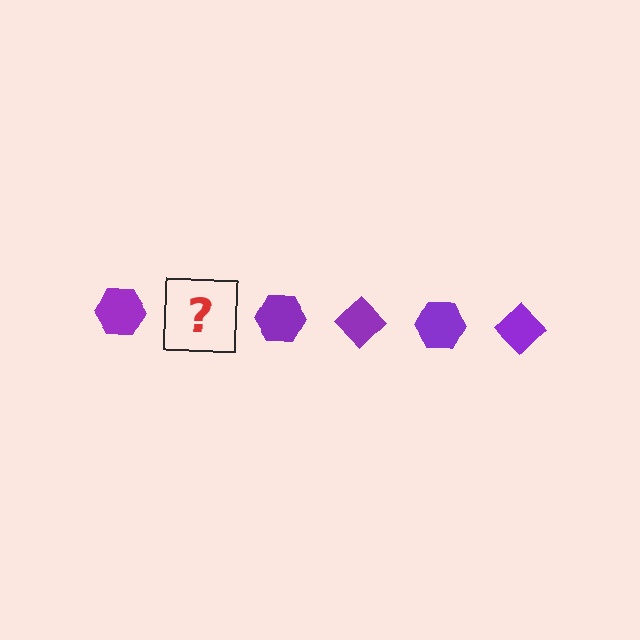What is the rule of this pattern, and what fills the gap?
The rule is that the pattern cycles through hexagon, diamond shapes in purple. The gap should be filled with a purple diamond.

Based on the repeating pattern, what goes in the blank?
The blank should be a purple diamond.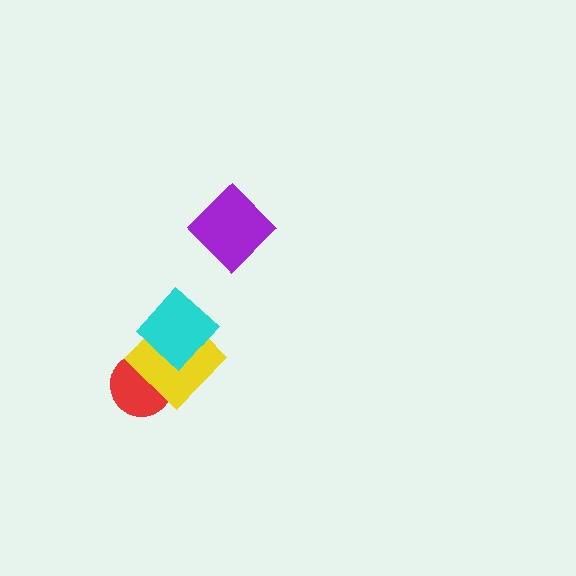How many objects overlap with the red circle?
1 object overlaps with the red circle.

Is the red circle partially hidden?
Yes, it is partially covered by another shape.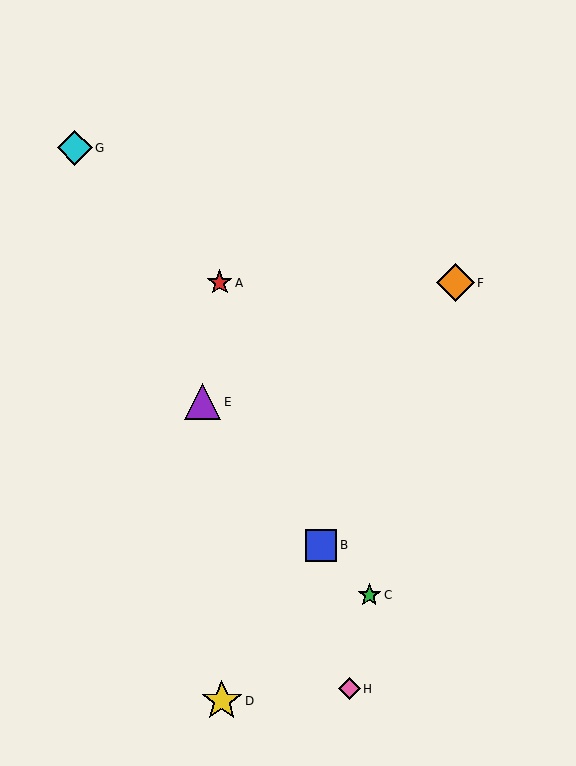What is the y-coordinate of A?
Object A is at y≈283.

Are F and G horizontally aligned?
No, F is at y≈283 and G is at y≈148.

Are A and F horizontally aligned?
Yes, both are at y≈283.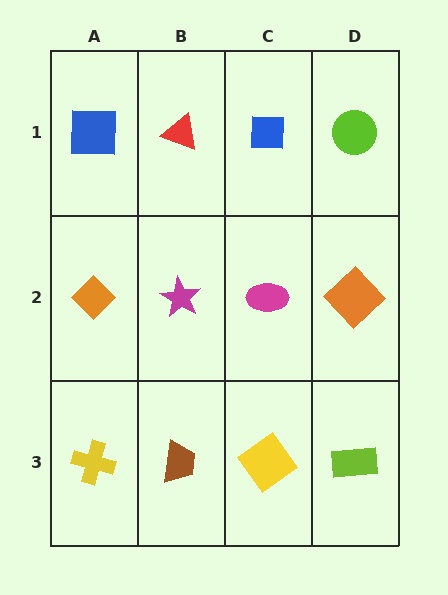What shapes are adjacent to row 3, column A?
An orange diamond (row 2, column A), a brown trapezoid (row 3, column B).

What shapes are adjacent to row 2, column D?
A lime circle (row 1, column D), a lime rectangle (row 3, column D), a magenta ellipse (row 2, column C).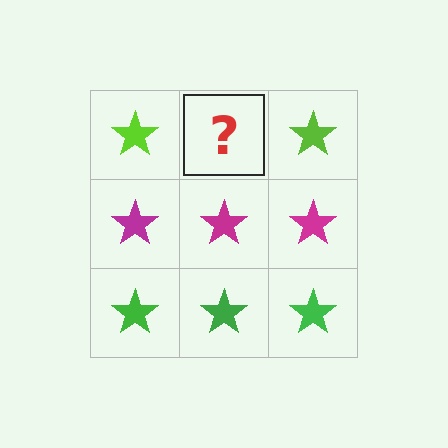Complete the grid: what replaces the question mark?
The question mark should be replaced with a lime star.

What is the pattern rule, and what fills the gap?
The rule is that each row has a consistent color. The gap should be filled with a lime star.